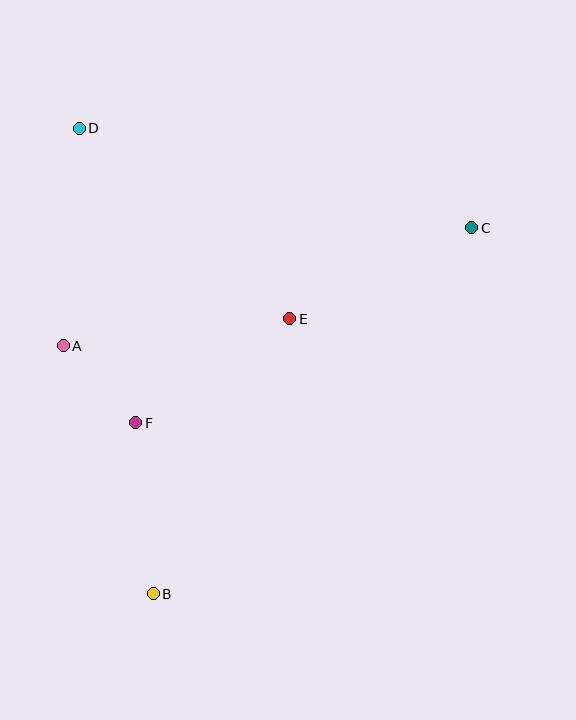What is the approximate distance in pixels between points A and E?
The distance between A and E is approximately 228 pixels.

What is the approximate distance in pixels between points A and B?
The distance between A and B is approximately 264 pixels.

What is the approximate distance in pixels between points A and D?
The distance between A and D is approximately 218 pixels.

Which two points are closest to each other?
Points A and F are closest to each other.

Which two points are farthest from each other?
Points B and C are farthest from each other.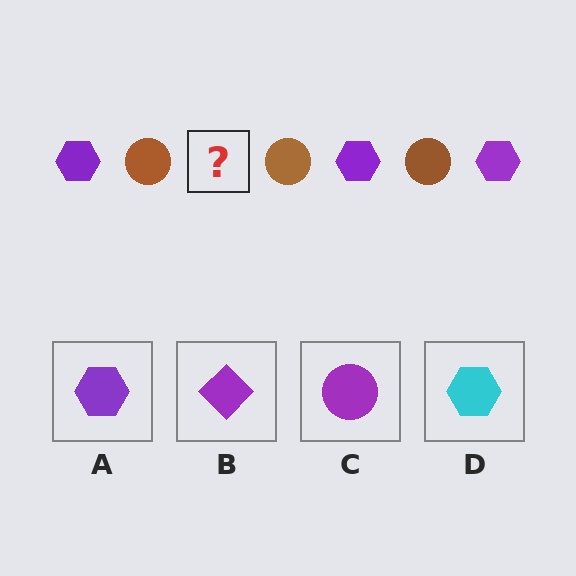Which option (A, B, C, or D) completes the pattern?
A.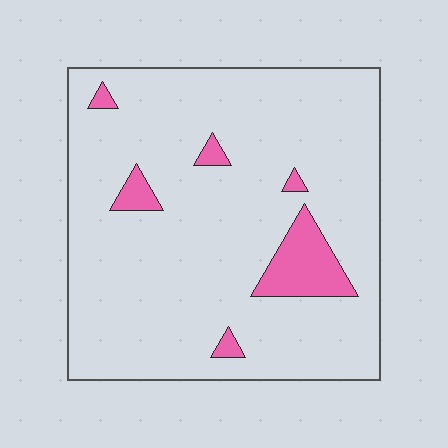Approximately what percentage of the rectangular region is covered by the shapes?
Approximately 10%.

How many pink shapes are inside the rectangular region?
6.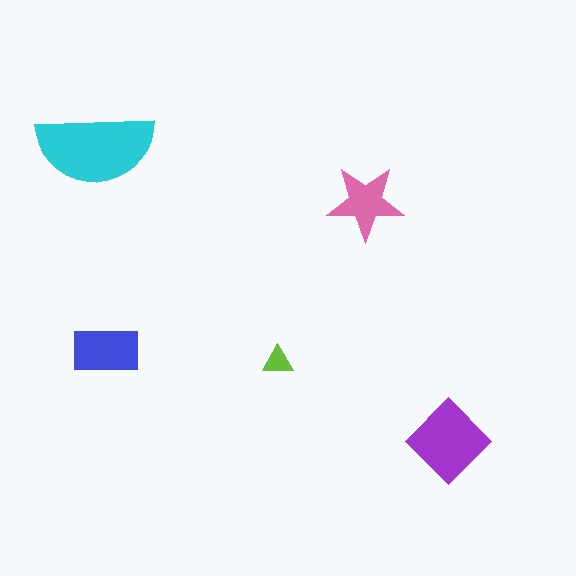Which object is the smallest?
The lime triangle.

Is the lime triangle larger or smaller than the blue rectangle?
Smaller.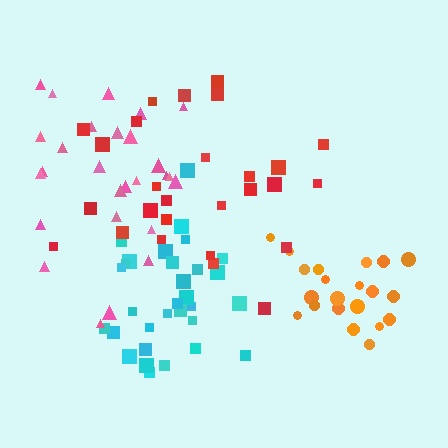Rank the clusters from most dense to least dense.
cyan, orange, pink, red.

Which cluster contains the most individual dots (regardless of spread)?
Cyan (31).